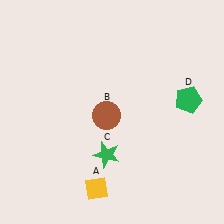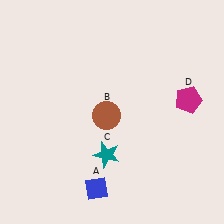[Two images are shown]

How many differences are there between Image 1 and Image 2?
There are 3 differences between the two images.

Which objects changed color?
A changed from yellow to blue. C changed from green to teal. D changed from green to magenta.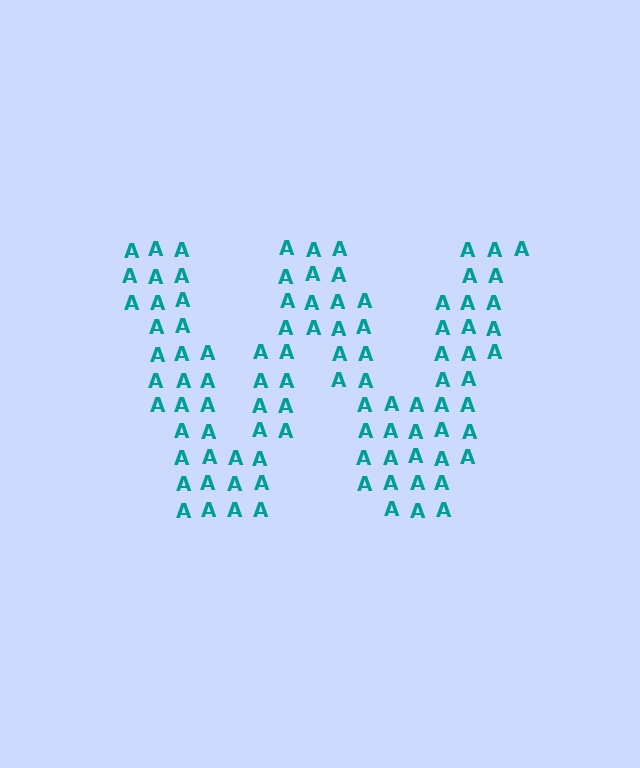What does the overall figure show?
The overall figure shows the letter W.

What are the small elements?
The small elements are letter A's.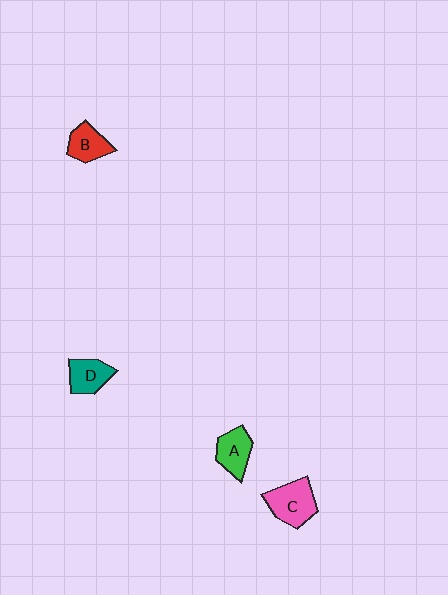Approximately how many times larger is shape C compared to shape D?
Approximately 1.3 times.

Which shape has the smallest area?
Shape B (red).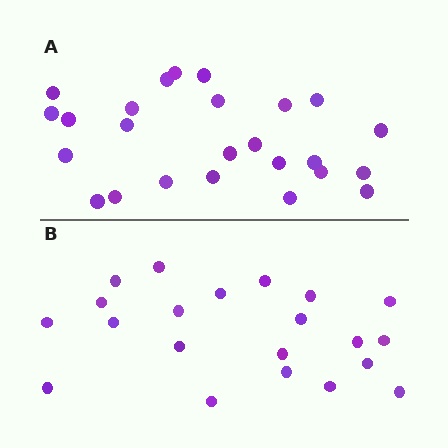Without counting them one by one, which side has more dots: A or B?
Region A (the top region) has more dots.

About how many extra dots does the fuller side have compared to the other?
Region A has about 4 more dots than region B.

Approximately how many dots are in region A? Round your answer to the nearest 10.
About 20 dots. (The exact count is 25, which rounds to 20.)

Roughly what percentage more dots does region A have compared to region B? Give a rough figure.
About 20% more.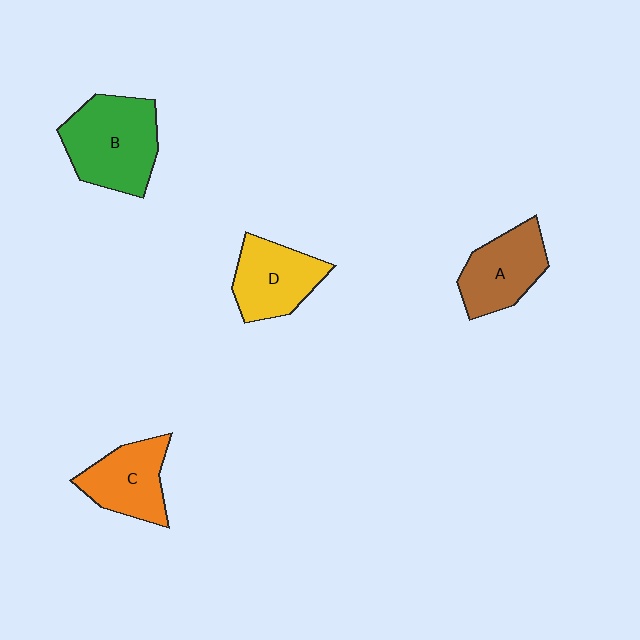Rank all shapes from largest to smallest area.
From largest to smallest: B (green), A (brown), D (yellow), C (orange).